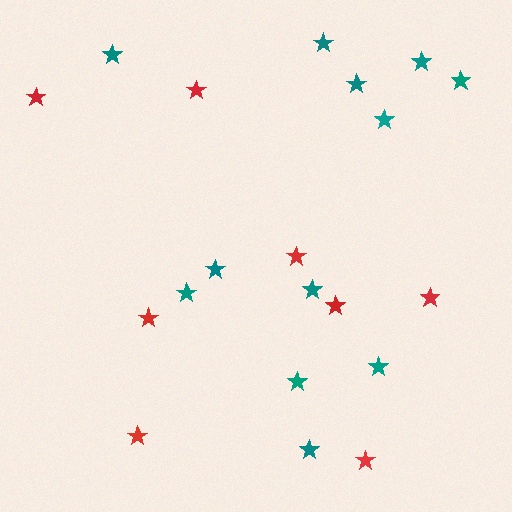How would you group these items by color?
There are 2 groups: one group of teal stars (12) and one group of red stars (8).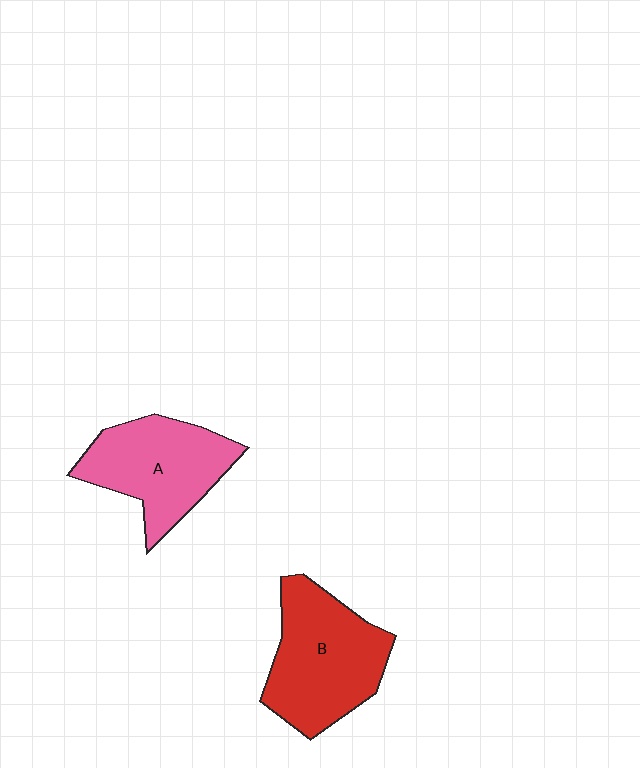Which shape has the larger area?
Shape B (red).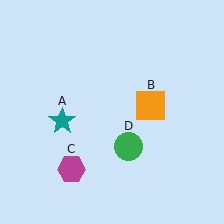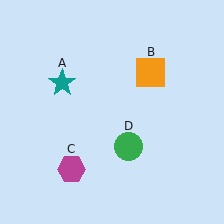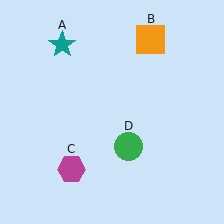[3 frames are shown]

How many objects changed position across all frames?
2 objects changed position: teal star (object A), orange square (object B).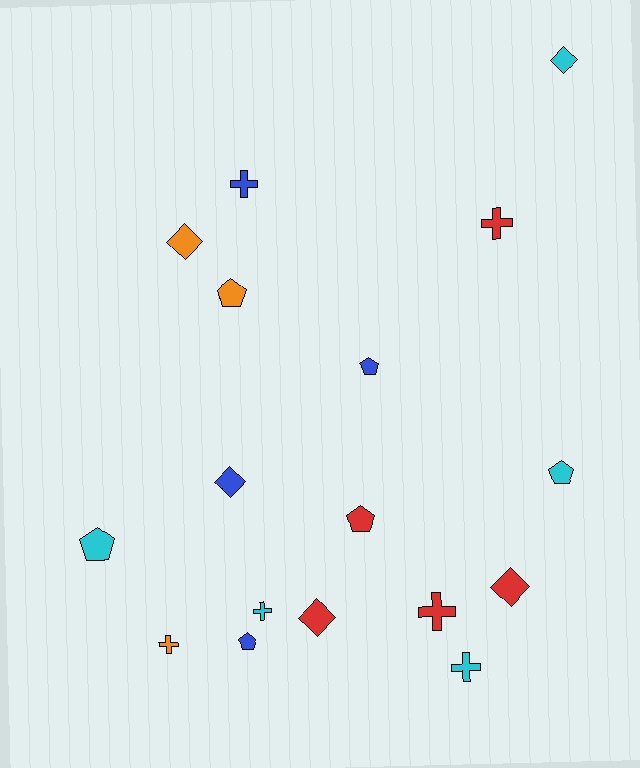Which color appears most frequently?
Red, with 5 objects.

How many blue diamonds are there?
There is 1 blue diamond.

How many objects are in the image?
There are 17 objects.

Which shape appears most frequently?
Cross, with 6 objects.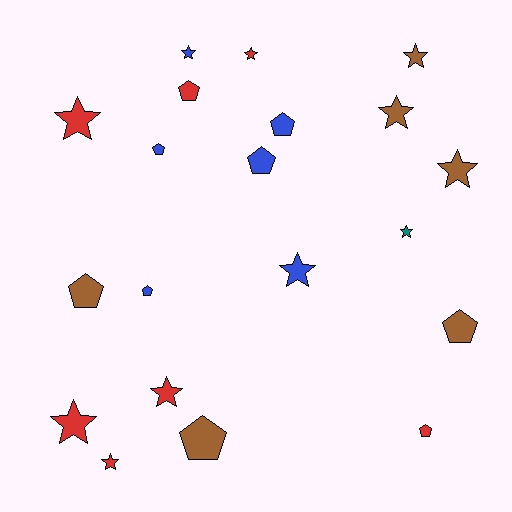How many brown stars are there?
There are 3 brown stars.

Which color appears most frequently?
Red, with 7 objects.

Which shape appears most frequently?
Star, with 11 objects.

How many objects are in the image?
There are 20 objects.